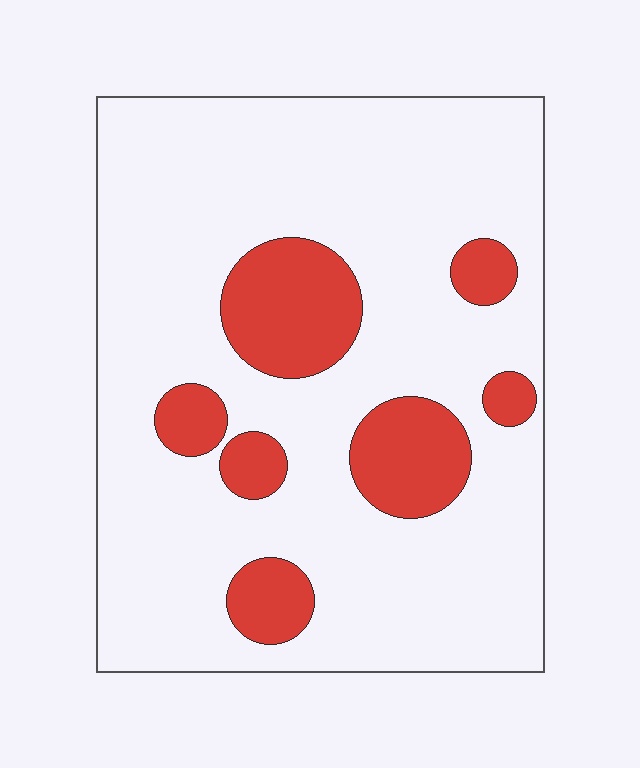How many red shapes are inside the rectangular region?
7.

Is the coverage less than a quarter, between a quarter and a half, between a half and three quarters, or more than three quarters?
Less than a quarter.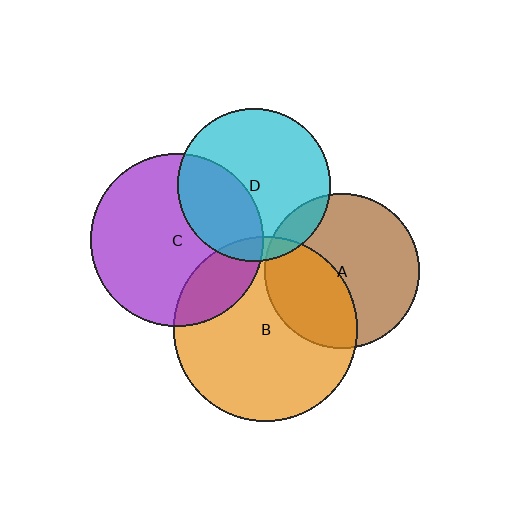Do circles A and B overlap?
Yes.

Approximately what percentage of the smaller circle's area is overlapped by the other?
Approximately 40%.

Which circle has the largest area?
Circle B (orange).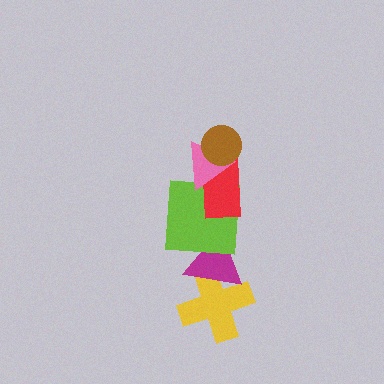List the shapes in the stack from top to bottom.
From top to bottom: the brown circle, the pink triangle, the red rectangle, the lime square, the magenta triangle, the yellow cross.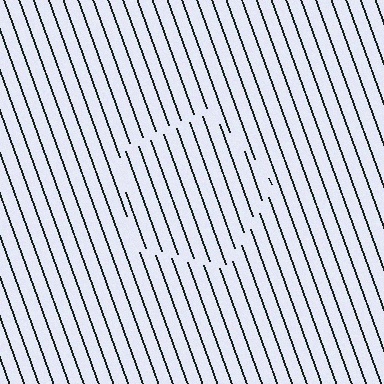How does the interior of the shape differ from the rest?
The interior of the shape contains the same grating, shifted by half a period — the contour is defined by the phase discontinuity where line-ends from the inner and outer gratings abut.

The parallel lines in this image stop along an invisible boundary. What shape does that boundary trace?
An illusory pentagon. The interior of the shape contains the same grating, shifted by half a period — the contour is defined by the phase discontinuity where line-ends from the inner and outer gratings abut.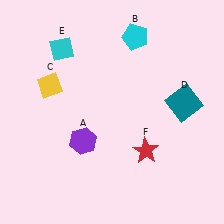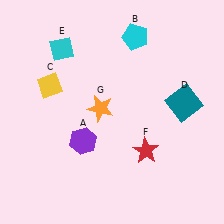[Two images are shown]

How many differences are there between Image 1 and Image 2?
There is 1 difference between the two images.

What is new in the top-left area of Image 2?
An orange star (G) was added in the top-left area of Image 2.